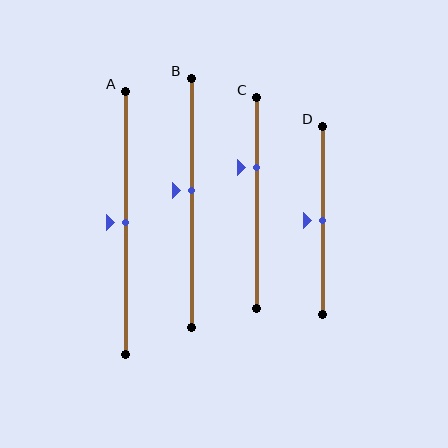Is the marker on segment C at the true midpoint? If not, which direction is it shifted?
No, the marker on segment C is shifted upward by about 17% of the segment length.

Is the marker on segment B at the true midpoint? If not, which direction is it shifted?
No, the marker on segment B is shifted upward by about 5% of the segment length.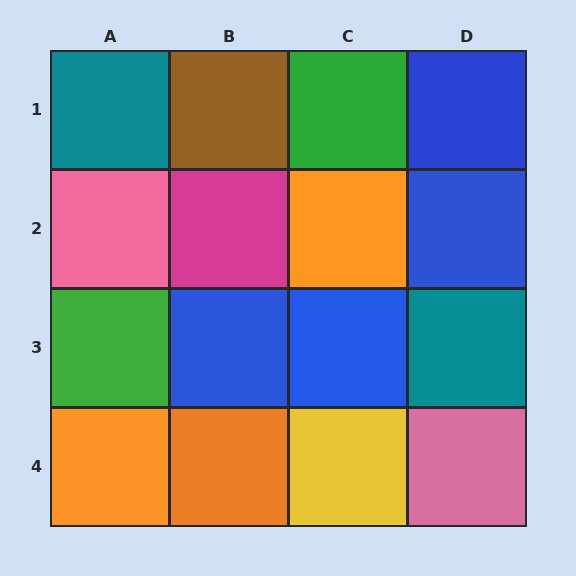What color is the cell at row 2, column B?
Magenta.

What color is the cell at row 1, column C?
Green.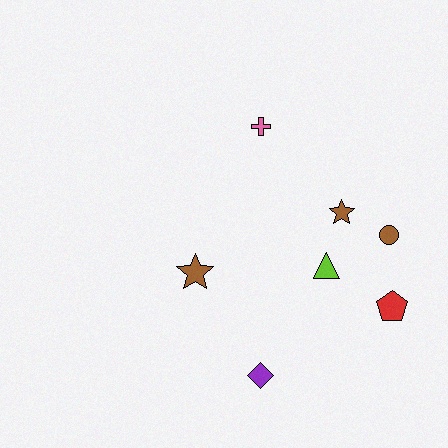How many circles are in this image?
There is 1 circle.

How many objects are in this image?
There are 7 objects.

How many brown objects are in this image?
There are 3 brown objects.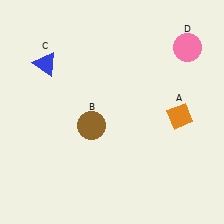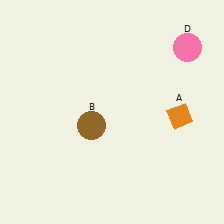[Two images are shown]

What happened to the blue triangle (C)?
The blue triangle (C) was removed in Image 2. It was in the top-left area of Image 1.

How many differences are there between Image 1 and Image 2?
There is 1 difference between the two images.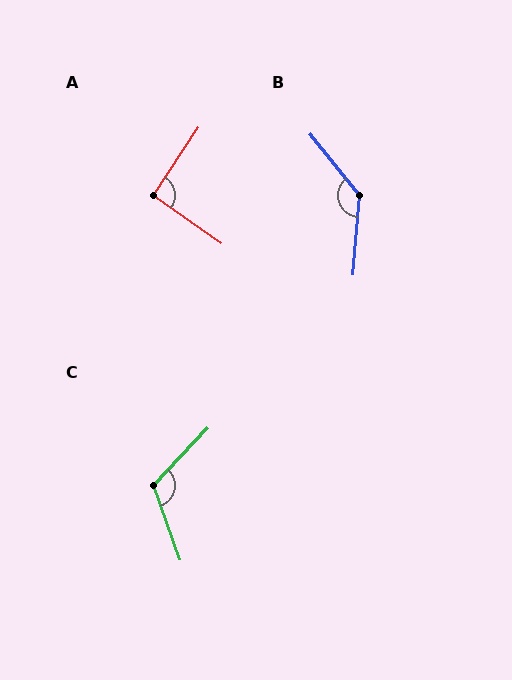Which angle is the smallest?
A, at approximately 92 degrees.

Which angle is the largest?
B, at approximately 136 degrees.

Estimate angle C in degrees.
Approximately 117 degrees.